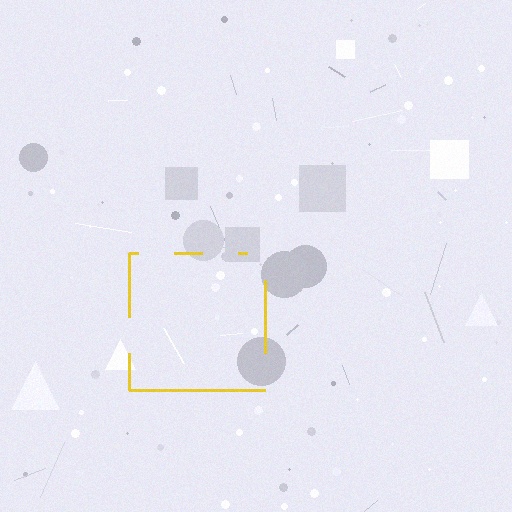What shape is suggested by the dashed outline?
The dashed outline suggests a square.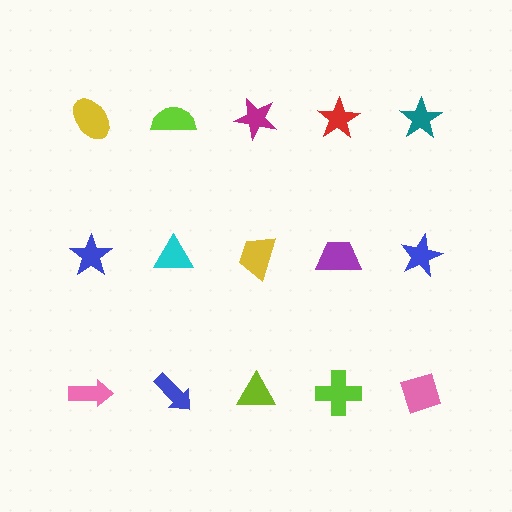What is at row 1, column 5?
A teal star.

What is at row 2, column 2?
A cyan triangle.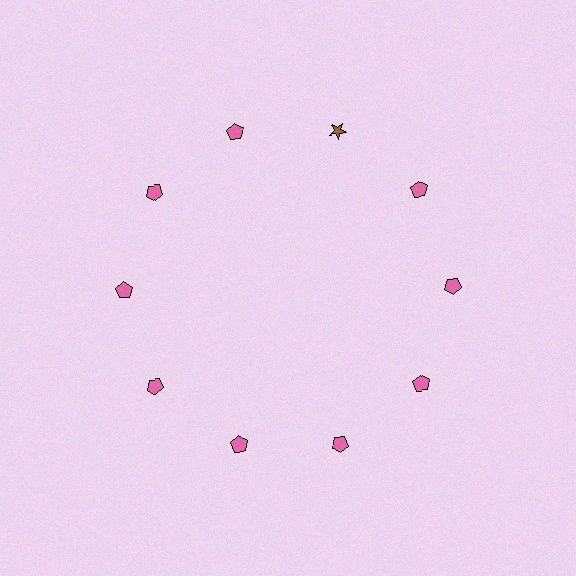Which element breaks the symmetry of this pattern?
The brown star at roughly the 1 o'clock position breaks the symmetry. All other shapes are pink pentagons.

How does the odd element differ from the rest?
It differs in both color (brown instead of pink) and shape (star instead of pentagon).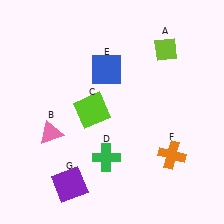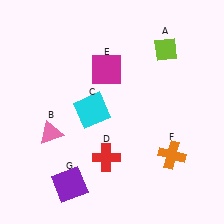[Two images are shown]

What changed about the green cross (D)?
In Image 1, D is green. In Image 2, it changed to red.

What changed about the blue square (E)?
In Image 1, E is blue. In Image 2, it changed to magenta.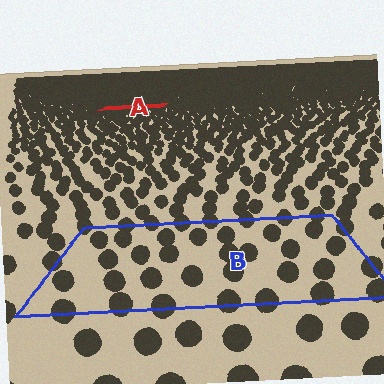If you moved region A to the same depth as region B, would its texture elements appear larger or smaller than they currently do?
They would appear larger. At a closer depth, the same texture elements are projected at a bigger on-screen size.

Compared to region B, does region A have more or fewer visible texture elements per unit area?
Region A has more texture elements per unit area — they are packed more densely because it is farther away.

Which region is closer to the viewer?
Region B is closer. The texture elements there are larger and more spread out.